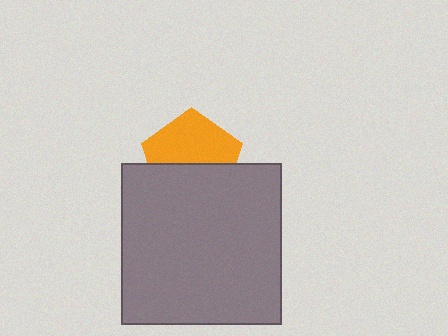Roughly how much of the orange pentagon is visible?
About half of it is visible (roughly 55%).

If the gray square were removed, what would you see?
You would see the complete orange pentagon.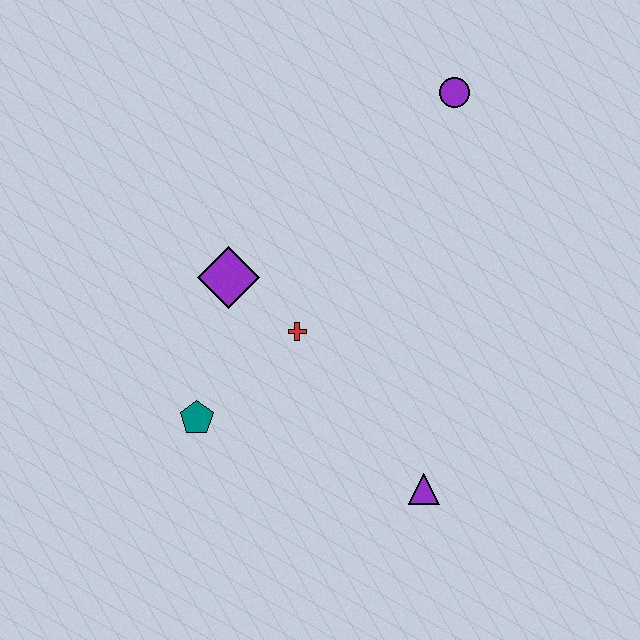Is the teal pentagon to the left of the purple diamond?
Yes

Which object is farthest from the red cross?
The purple circle is farthest from the red cross.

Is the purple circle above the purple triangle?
Yes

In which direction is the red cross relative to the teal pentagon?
The red cross is to the right of the teal pentagon.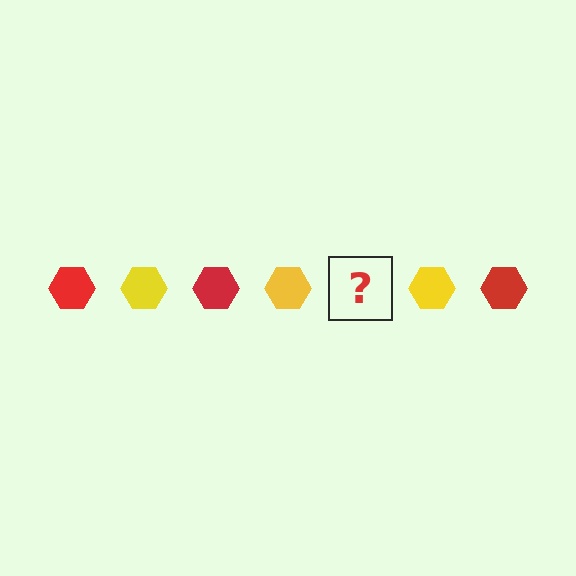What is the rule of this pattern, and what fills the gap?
The rule is that the pattern cycles through red, yellow hexagons. The gap should be filled with a red hexagon.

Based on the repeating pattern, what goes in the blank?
The blank should be a red hexagon.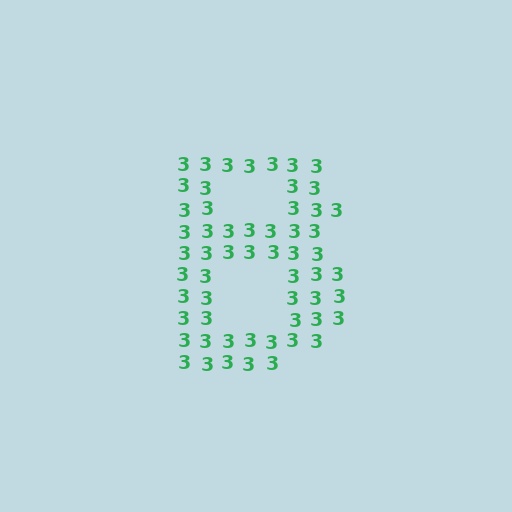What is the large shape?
The large shape is the letter B.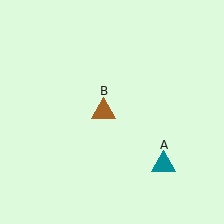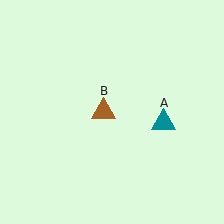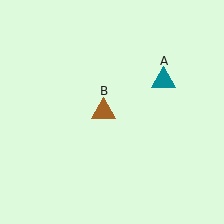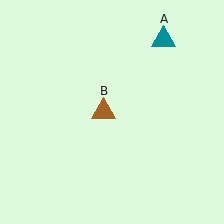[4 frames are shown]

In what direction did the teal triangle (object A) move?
The teal triangle (object A) moved up.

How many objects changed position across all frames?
1 object changed position: teal triangle (object A).